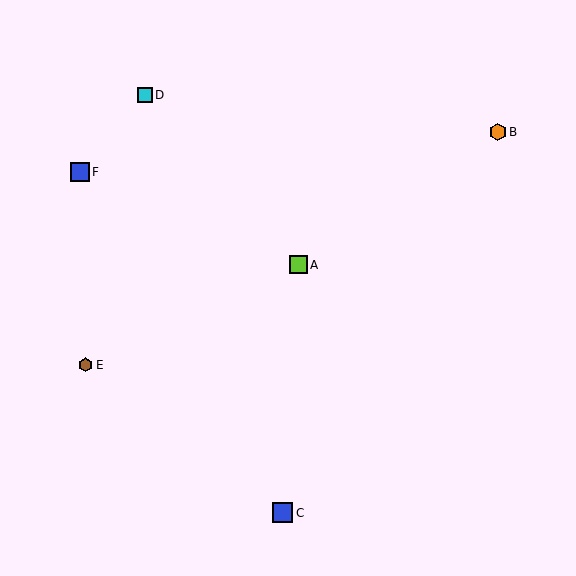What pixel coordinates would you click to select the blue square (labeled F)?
Click at (80, 172) to select the blue square F.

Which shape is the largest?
The blue square (labeled C) is the largest.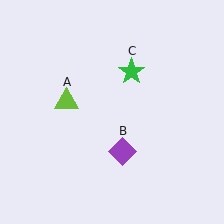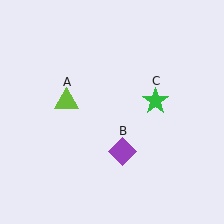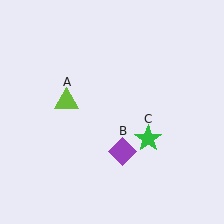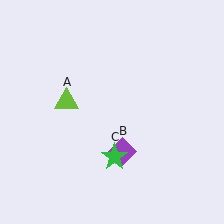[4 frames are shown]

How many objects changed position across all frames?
1 object changed position: green star (object C).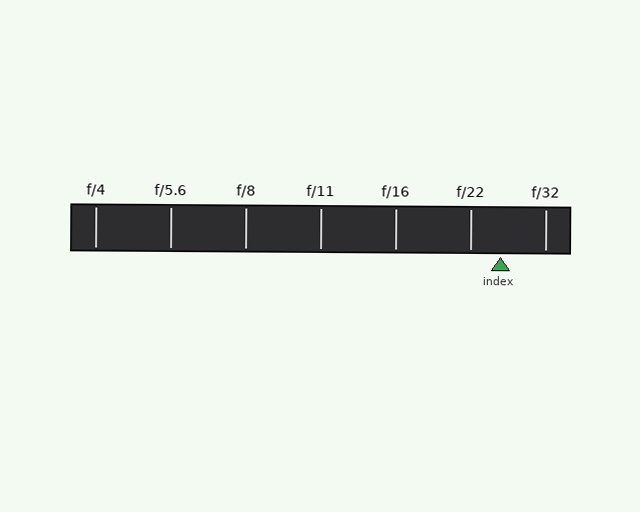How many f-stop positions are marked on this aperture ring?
There are 7 f-stop positions marked.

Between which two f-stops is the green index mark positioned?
The index mark is between f/22 and f/32.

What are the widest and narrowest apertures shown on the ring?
The widest aperture shown is f/4 and the narrowest is f/32.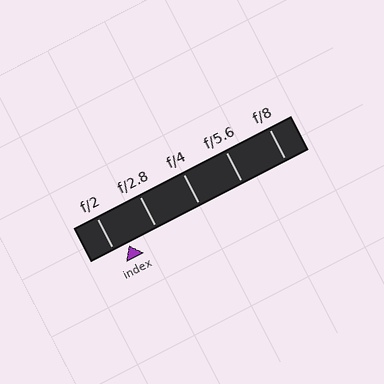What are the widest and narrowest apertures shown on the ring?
The widest aperture shown is f/2 and the narrowest is f/8.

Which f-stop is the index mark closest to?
The index mark is closest to f/2.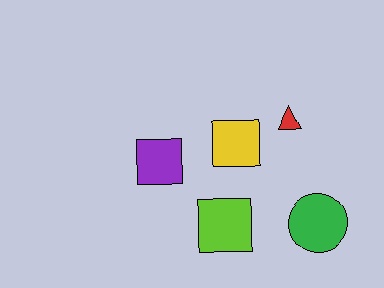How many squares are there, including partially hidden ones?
There are 3 squares.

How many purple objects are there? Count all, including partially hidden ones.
There is 1 purple object.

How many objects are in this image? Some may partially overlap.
There are 5 objects.